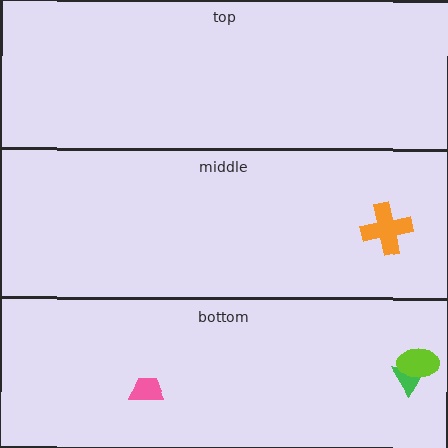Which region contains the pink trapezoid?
The bottom region.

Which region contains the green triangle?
The bottom region.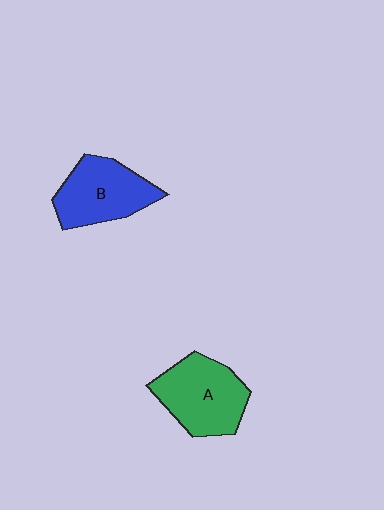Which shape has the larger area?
Shape A (green).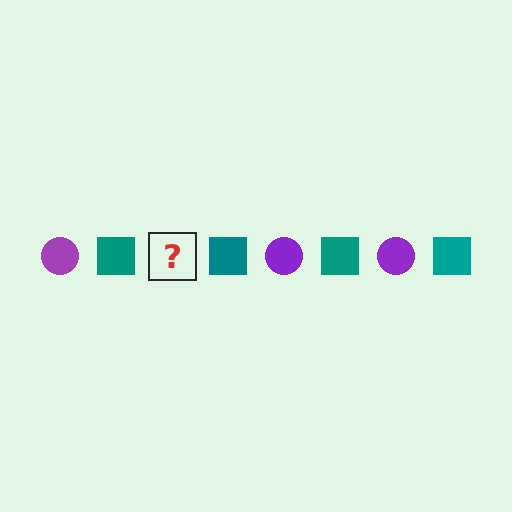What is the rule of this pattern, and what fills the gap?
The rule is that the pattern alternates between purple circle and teal square. The gap should be filled with a purple circle.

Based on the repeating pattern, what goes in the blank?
The blank should be a purple circle.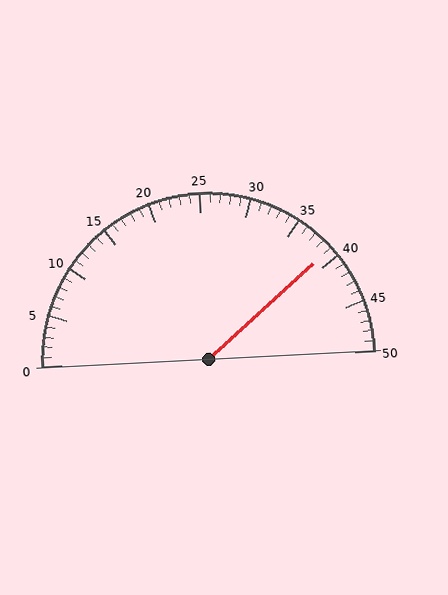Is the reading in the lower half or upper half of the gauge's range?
The reading is in the upper half of the range (0 to 50).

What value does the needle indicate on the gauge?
The needle indicates approximately 39.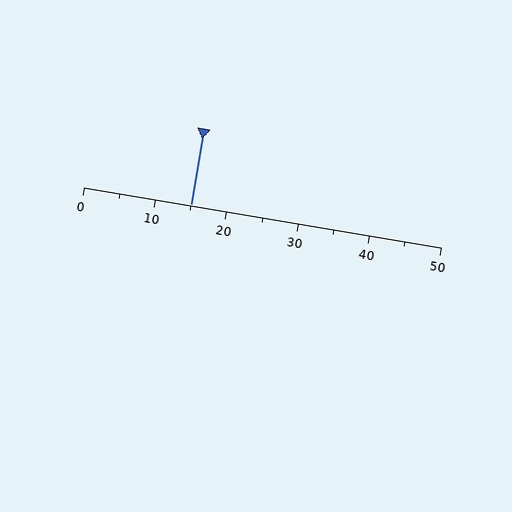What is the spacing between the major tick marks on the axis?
The major ticks are spaced 10 apart.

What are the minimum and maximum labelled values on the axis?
The axis runs from 0 to 50.